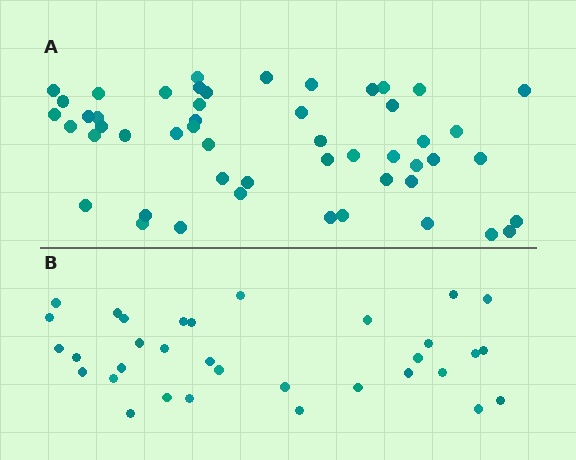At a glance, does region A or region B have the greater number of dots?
Region A (the top region) has more dots.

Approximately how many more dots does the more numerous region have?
Region A has approximately 20 more dots than region B.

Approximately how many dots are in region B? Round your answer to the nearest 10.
About 30 dots. (The exact count is 33, which rounds to 30.)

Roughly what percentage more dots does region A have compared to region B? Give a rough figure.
About 55% more.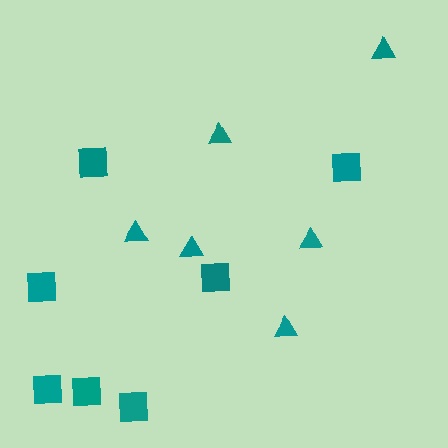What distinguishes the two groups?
There are 2 groups: one group of triangles (6) and one group of squares (7).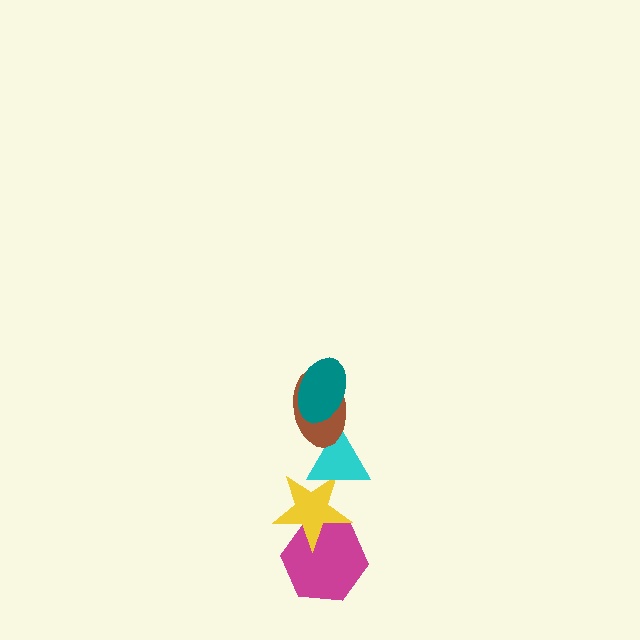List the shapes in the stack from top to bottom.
From top to bottom: the teal ellipse, the brown ellipse, the cyan triangle, the yellow star, the magenta hexagon.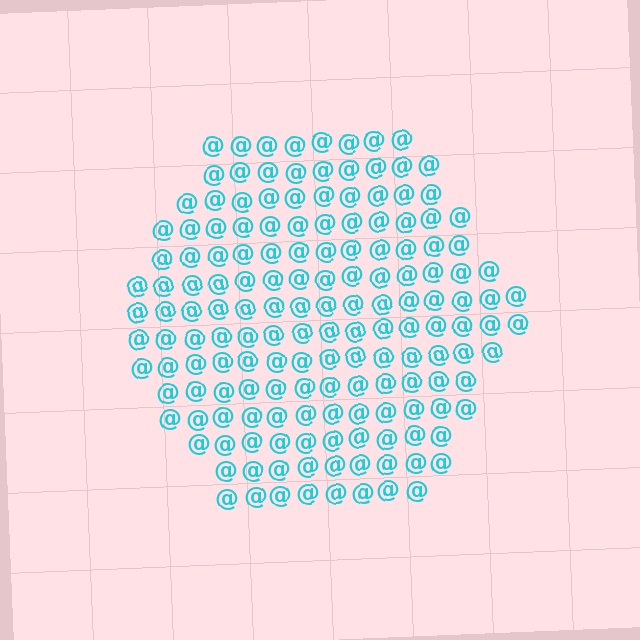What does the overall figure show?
The overall figure shows a hexagon.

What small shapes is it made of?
It is made of small at signs.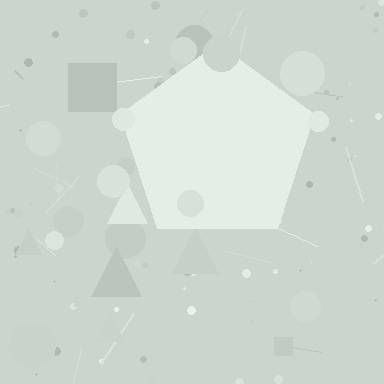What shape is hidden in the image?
A pentagon is hidden in the image.